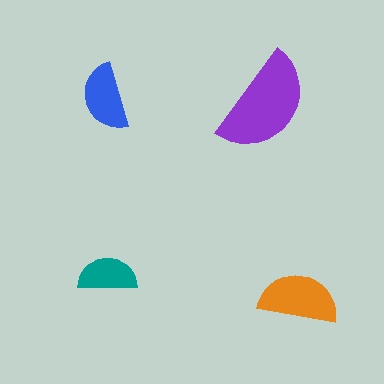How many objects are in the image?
There are 4 objects in the image.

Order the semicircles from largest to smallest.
the purple one, the orange one, the blue one, the teal one.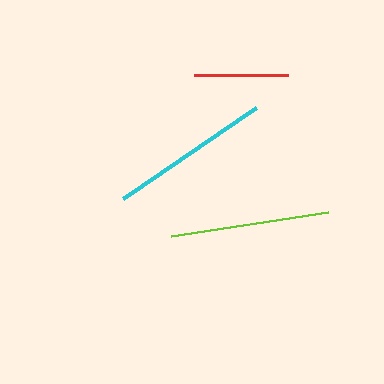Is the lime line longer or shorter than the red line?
The lime line is longer than the red line.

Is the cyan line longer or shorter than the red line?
The cyan line is longer than the red line.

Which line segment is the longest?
The cyan line is the longest at approximately 160 pixels.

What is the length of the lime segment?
The lime segment is approximately 159 pixels long.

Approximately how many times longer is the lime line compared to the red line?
The lime line is approximately 1.7 times the length of the red line.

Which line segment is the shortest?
The red line is the shortest at approximately 94 pixels.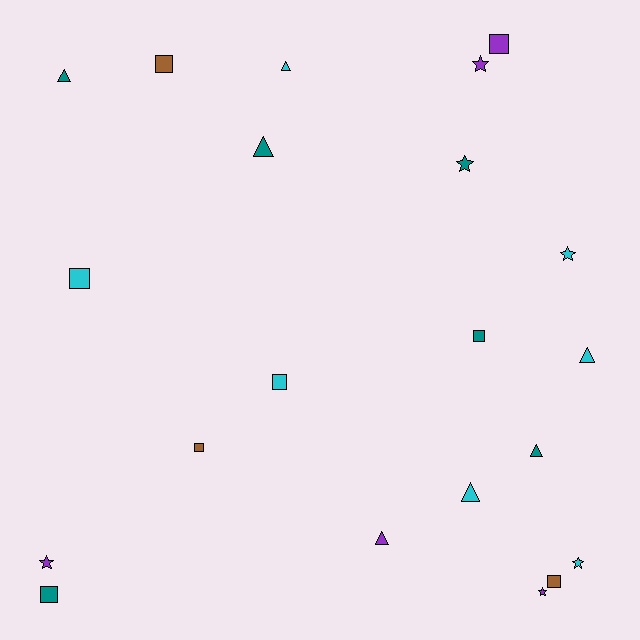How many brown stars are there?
There are no brown stars.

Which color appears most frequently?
Cyan, with 7 objects.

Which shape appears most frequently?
Square, with 8 objects.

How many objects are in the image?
There are 21 objects.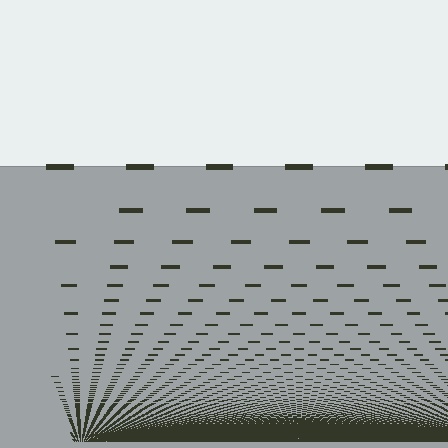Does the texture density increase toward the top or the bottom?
Density increases toward the bottom.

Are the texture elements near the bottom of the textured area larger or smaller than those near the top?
Smaller. The gradient is inverted — elements near the bottom are smaller and denser.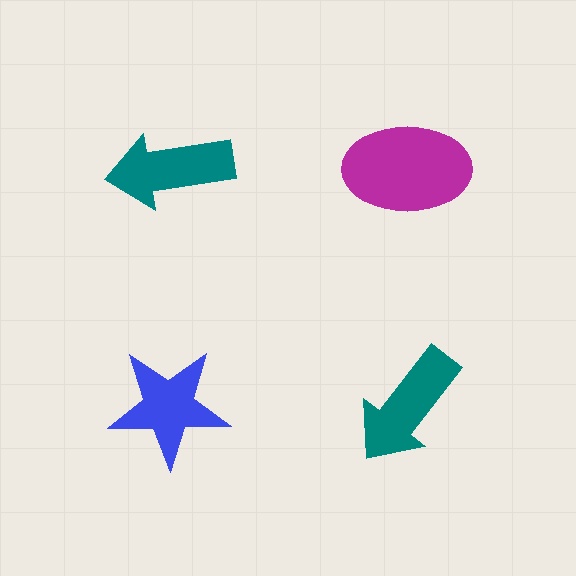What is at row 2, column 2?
A teal arrow.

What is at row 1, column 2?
A magenta ellipse.